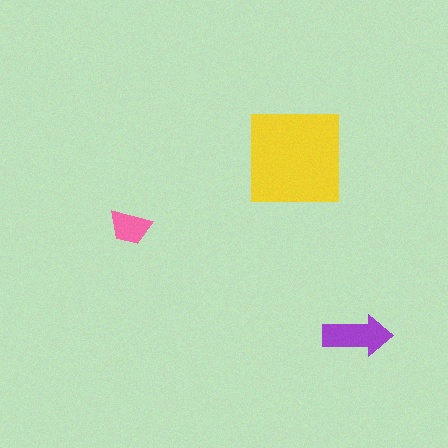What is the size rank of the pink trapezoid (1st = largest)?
3rd.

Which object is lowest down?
The purple arrow is bottommost.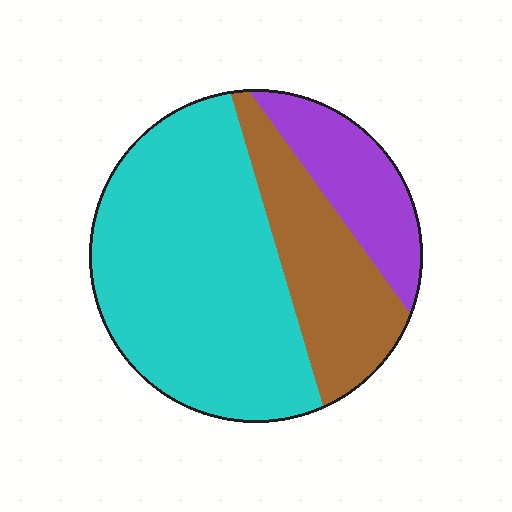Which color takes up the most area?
Cyan, at roughly 60%.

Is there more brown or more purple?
Brown.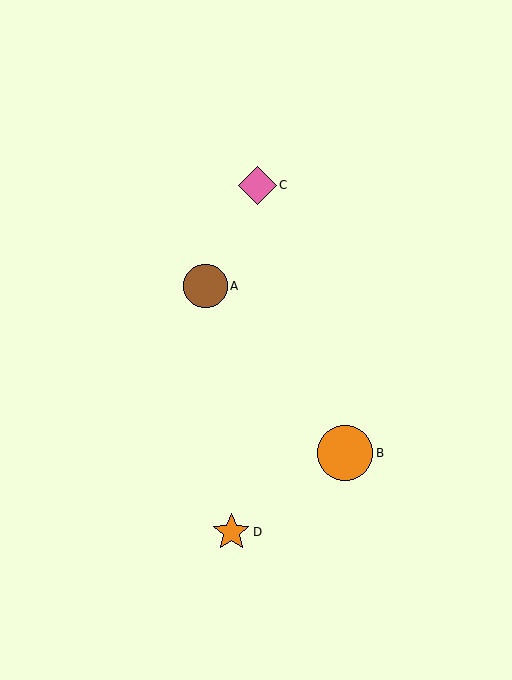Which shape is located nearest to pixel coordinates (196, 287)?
The brown circle (labeled A) at (205, 286) is nearest to that location.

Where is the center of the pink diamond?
The center of the pink diamond is at (257, 185).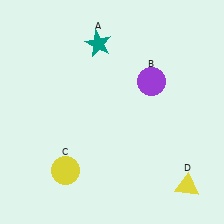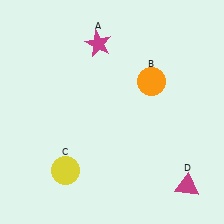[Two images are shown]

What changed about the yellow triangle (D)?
In Image 1, D is yellow. In Image 2, it changed to magenta.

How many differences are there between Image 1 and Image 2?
There are 3 differences between the two images.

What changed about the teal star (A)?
In Image 1, A is teal. In Image 2, it changed to magenta.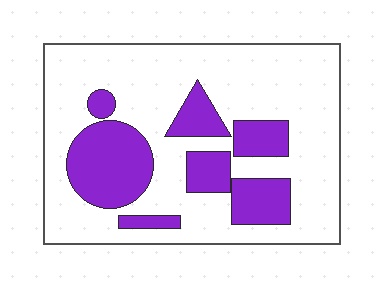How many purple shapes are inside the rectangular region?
7.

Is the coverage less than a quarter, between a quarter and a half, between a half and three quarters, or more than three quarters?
Between a quarter and a half.